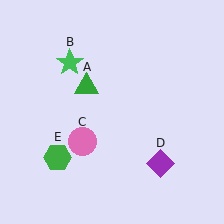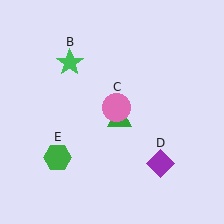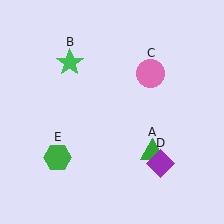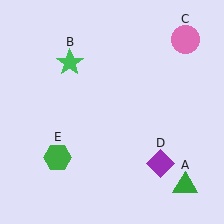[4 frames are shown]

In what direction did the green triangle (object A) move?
The green triangle (object A) moved down and to the right.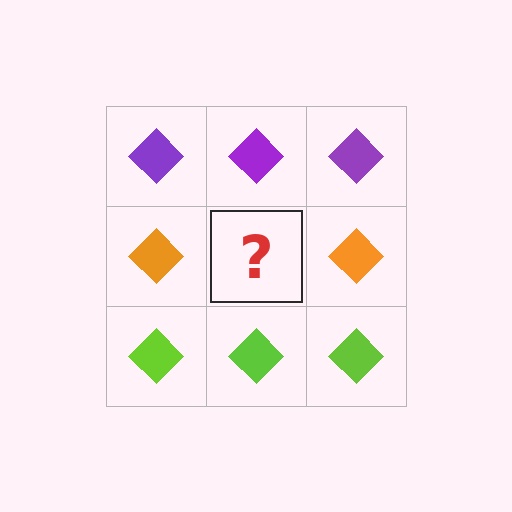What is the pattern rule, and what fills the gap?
The rule is that each row has a consistent color. The gap should be filled with an orange diamond.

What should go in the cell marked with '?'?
The missing cell should contain an orange diamond.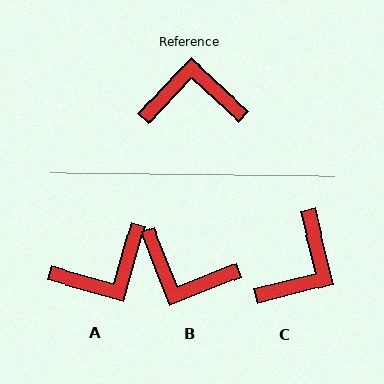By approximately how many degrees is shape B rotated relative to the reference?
Approximately 155 degrees counter-clockwise.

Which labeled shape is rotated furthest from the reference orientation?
B, about 155 degrees away.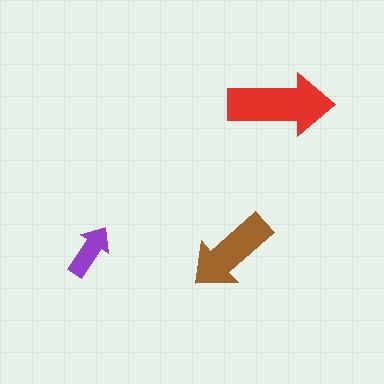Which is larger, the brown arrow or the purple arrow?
The brown one.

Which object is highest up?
The red arrow is topmost.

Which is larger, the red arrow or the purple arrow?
The red one.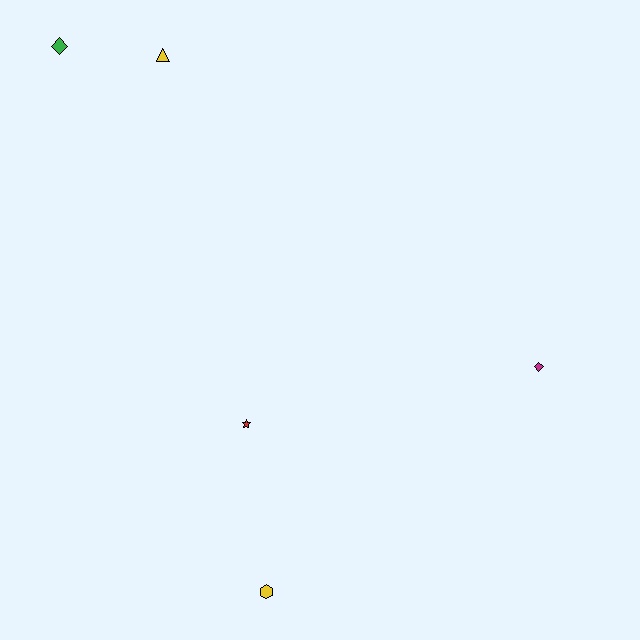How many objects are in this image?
There are 5 objects.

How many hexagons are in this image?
There is 1 hexagon.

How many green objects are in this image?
There is 1 green object.